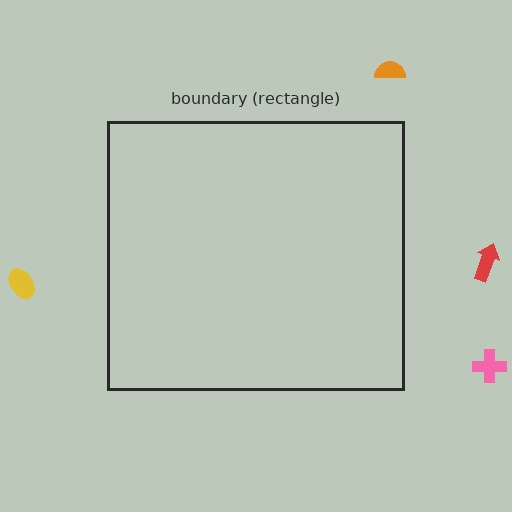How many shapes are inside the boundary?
0 inside, 4 outside.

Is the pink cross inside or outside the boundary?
Outside.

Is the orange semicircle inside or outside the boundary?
Outside.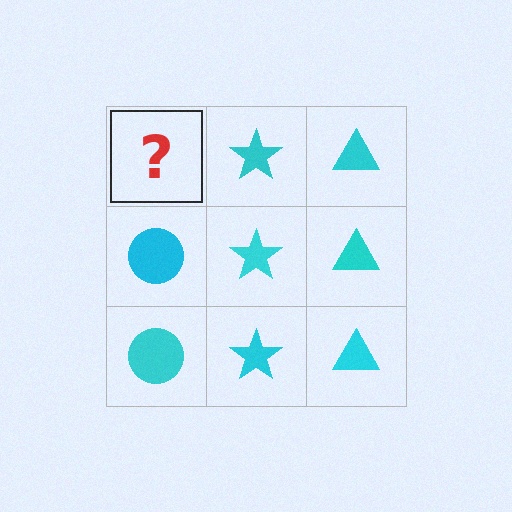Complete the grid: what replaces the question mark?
The question mark should be replaced with a cyan circle.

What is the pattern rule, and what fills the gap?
The rule is that each column has a consistent shape. The gap should be filled with a cyan circle.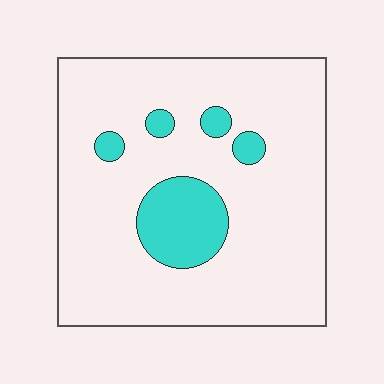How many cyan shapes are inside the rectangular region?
5.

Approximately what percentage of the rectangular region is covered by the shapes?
Approximately 15%.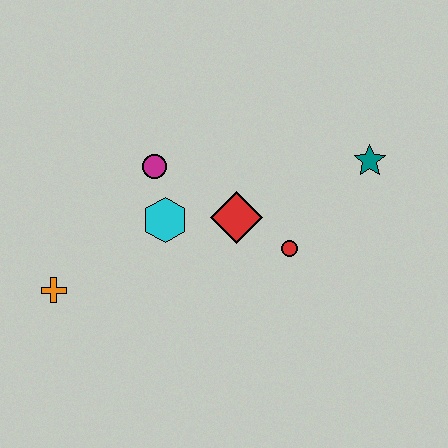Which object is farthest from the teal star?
The orange cross is farthest from the teal star.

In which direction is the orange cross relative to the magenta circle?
The orange cross is below the magenta circle.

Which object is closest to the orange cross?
The cyan hexagon is closest to the orange cross.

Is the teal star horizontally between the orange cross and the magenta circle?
No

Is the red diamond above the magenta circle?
No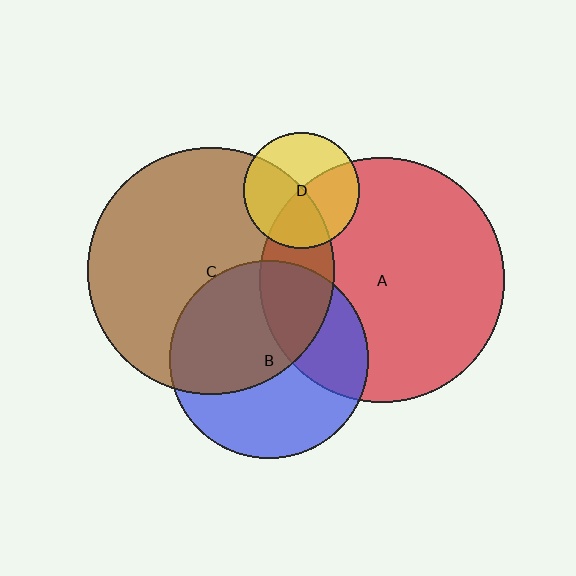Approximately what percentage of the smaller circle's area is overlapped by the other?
Approximately 45%.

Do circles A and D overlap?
Yes.